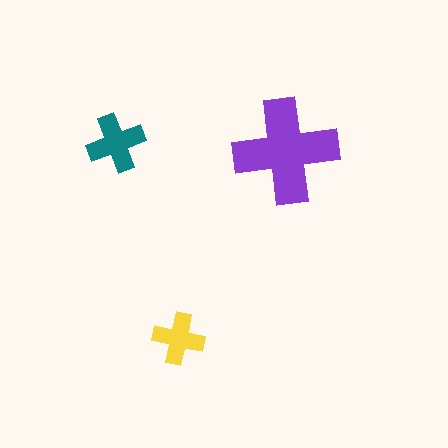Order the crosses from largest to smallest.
the purple one, the teal one, the yellow one.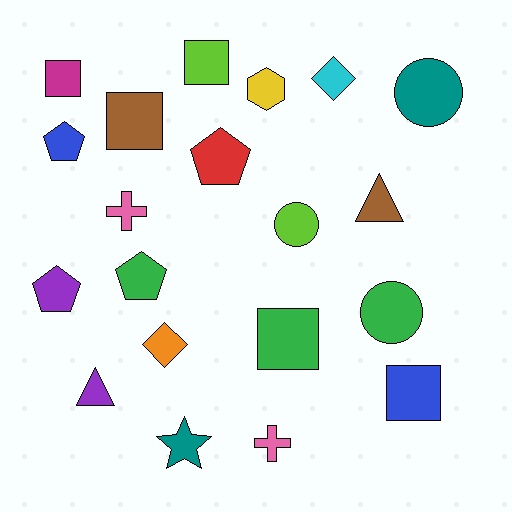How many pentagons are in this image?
There are 4 pentagons.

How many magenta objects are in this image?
There is 1 magenta object.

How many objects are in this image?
There are 20 objects.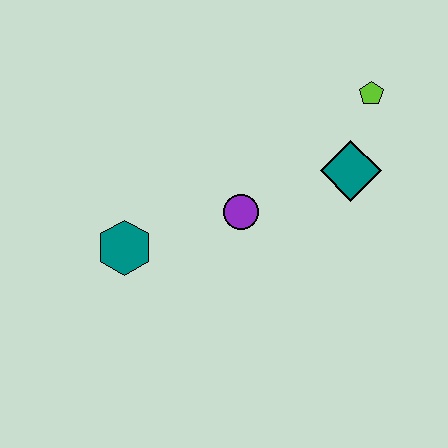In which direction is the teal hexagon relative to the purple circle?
The teal hexagon is to the left of the purple circle.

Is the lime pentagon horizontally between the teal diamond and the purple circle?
No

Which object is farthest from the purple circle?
The lime pentagon is farthest from the purple circle.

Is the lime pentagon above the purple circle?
Yes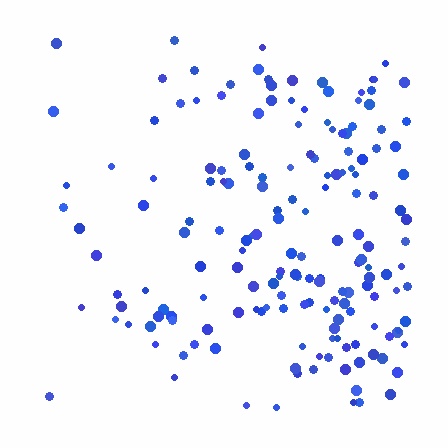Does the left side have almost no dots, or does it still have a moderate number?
Still a moderate number, just noticeably fewer than the right.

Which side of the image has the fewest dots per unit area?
The left.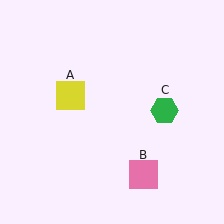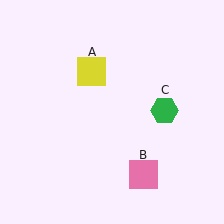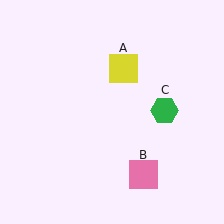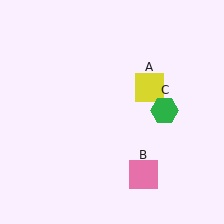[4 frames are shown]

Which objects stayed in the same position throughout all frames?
Pink square (object B) and green hexagon (object C) remained stationary.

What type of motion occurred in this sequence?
The yellow square (object A) rotated clockwise around the center of the scene.